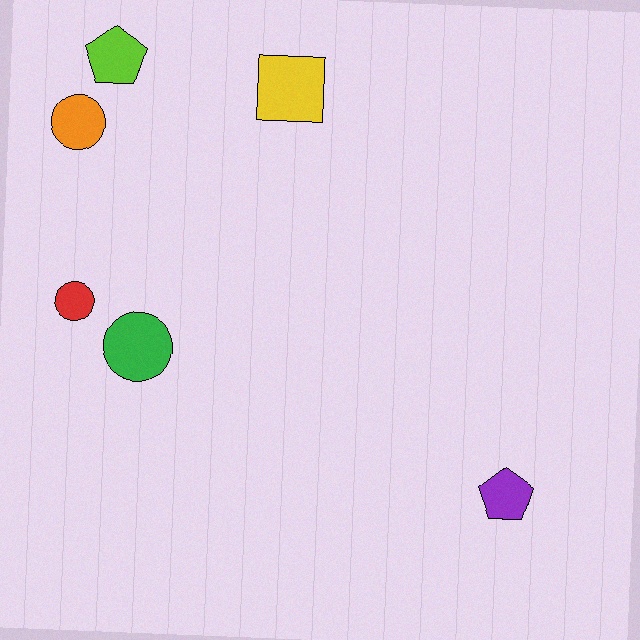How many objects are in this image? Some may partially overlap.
There are 6 objects.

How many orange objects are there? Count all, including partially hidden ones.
There is 1 orange object.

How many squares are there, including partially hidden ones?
There is 1 square.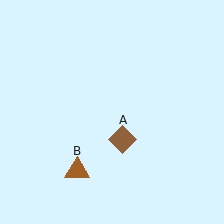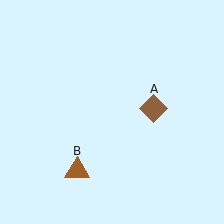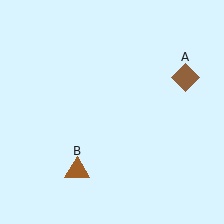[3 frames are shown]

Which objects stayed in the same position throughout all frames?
Brown triangle (object B) remained stationary.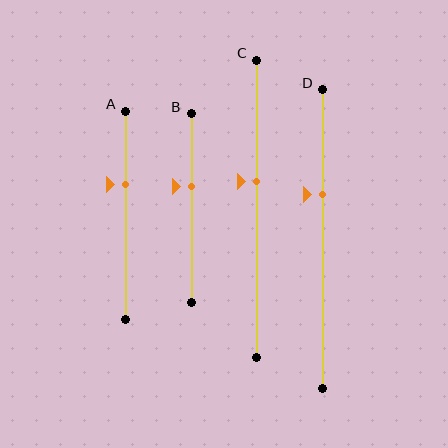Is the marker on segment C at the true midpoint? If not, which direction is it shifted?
No, the marker on segment C is shifted upward by about 9% of the segment length.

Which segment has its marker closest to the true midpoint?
Segment C has its marker closest to the true midpoint.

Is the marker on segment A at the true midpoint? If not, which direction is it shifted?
No, the marker on segment A is shifted upward by about 15% of the segment length.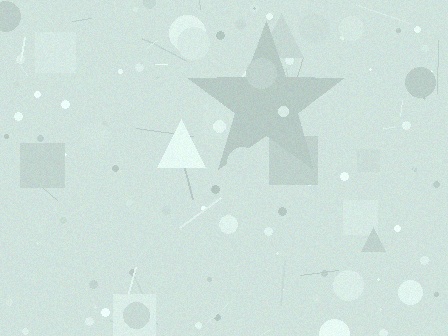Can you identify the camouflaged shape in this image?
The camouflaged shape is a star.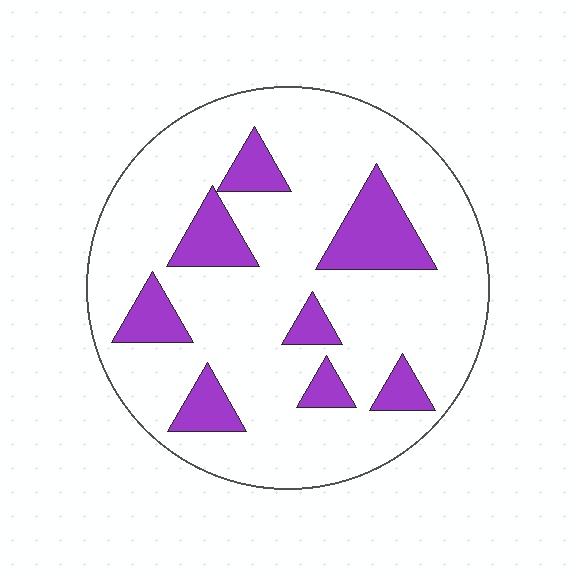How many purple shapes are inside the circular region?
8.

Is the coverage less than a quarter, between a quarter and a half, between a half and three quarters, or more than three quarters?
Less than a quarter.